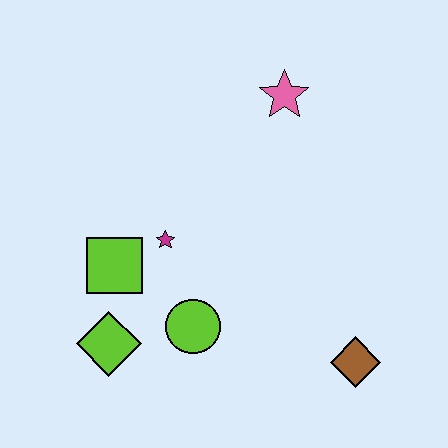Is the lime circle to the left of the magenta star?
No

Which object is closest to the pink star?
The magenta star is closest to the pink star.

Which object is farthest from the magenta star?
The brown diamond is farthest from the magenta star.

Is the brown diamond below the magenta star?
Yes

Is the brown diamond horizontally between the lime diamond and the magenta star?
No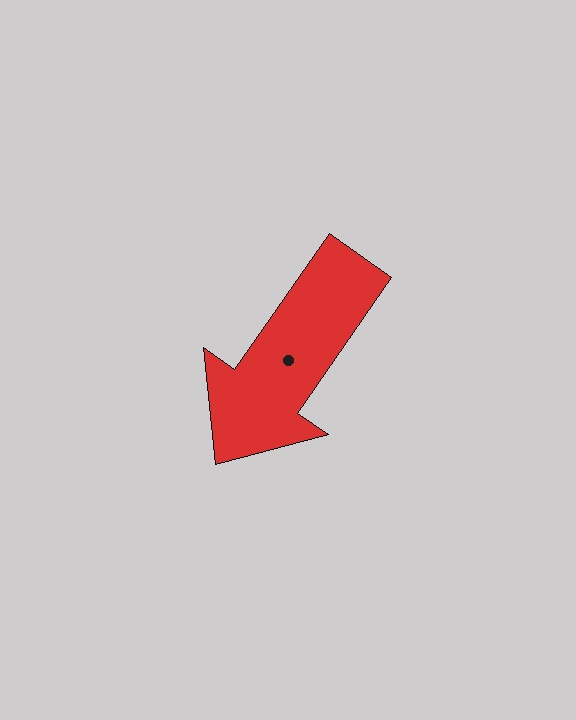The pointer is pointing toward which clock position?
Roughly 7 o'clock.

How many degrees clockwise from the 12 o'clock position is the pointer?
Approximately 215 degrees.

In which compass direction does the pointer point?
Southwest.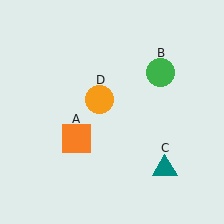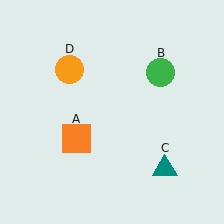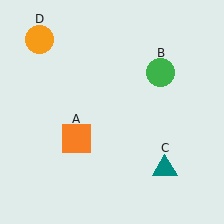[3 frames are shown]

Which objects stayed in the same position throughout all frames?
Orange square (object A) and green circle (object B) and teal triangle (object C) remained stationary.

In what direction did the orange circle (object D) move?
The orange circle (object D) moved up and to the left.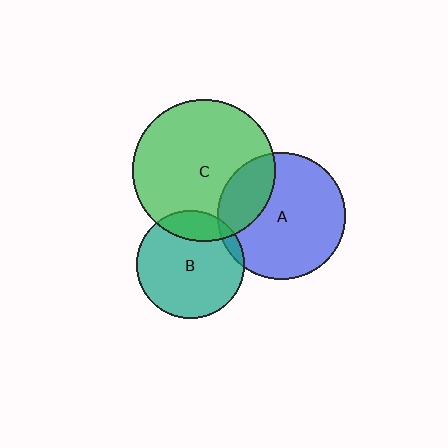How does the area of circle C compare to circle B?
Approximately 1.7 times.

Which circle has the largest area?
Circle C (green).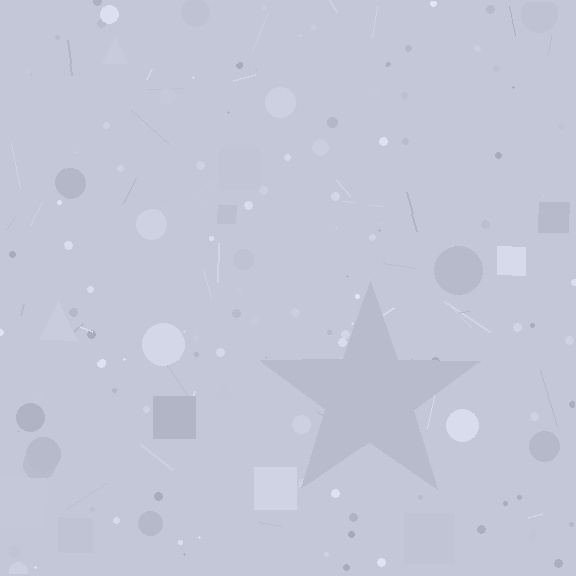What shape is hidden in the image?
A star is hidden in the image.